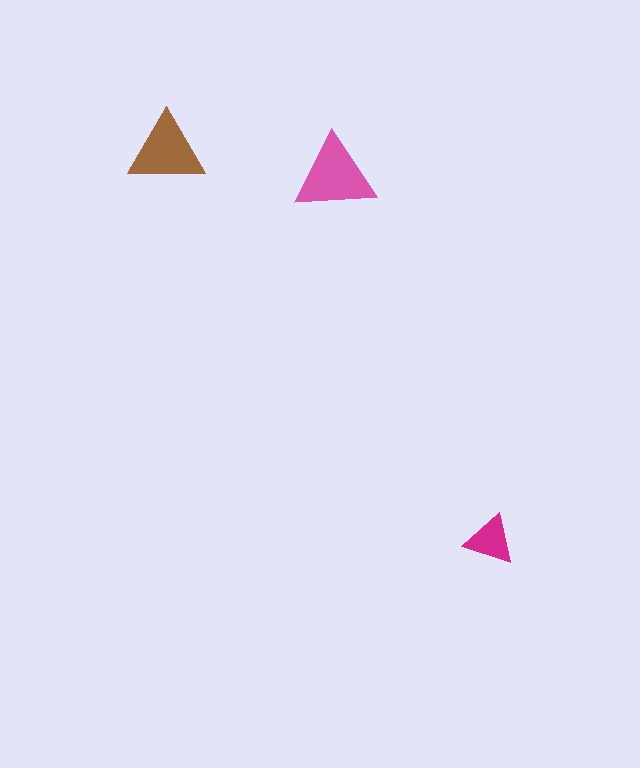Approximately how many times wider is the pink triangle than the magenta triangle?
About 1.5 times wider.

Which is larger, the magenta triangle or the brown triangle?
The brown one.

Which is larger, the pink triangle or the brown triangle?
The pink one.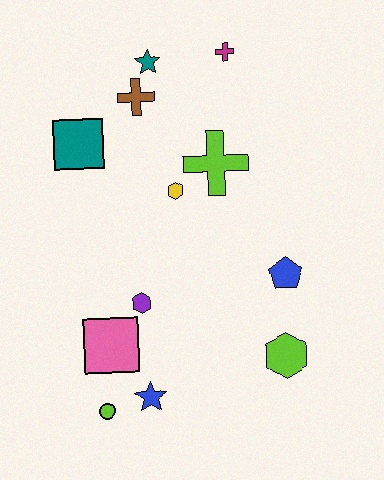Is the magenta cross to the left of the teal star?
No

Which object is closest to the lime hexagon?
The blue pentagon is closest to the lime hexagon.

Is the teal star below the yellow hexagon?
No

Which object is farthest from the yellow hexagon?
The lime circle is farthest from the yellow hexagon.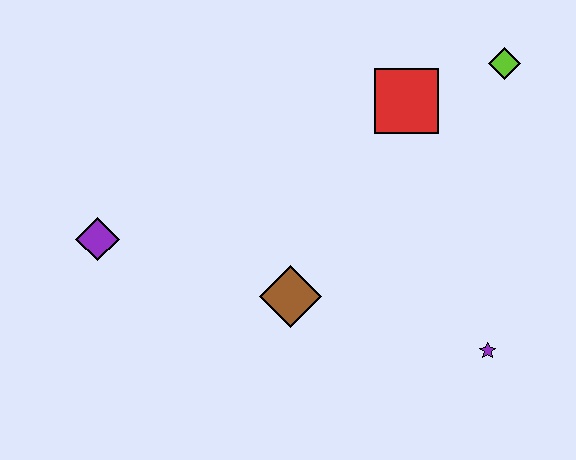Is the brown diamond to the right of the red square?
No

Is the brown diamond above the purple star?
Yes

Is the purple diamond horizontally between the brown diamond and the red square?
No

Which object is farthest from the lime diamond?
The purple diamond is farthest from the lime diamond.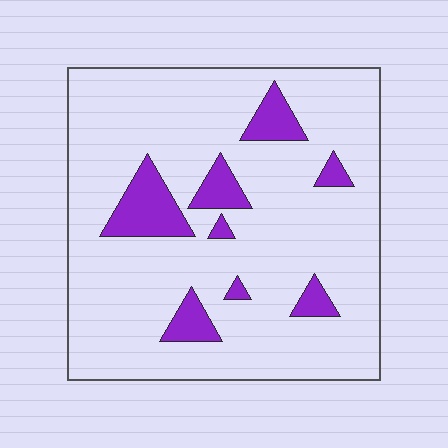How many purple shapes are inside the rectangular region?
8.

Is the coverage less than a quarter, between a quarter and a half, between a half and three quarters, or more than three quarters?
Less than a quarter.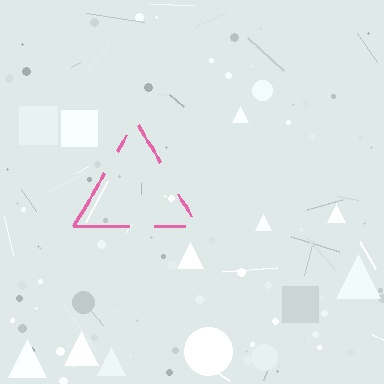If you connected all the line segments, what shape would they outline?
They would outline a triangle.